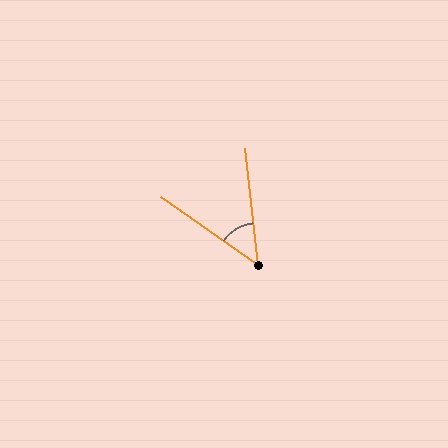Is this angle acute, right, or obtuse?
It is acute.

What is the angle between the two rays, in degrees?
Approximately 48 degrees.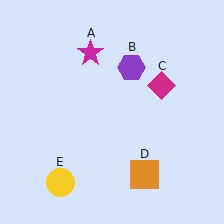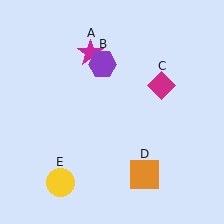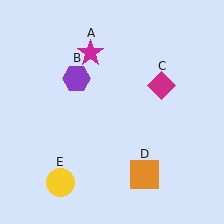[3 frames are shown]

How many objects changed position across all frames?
1 object changed position: purple hexagon (object B).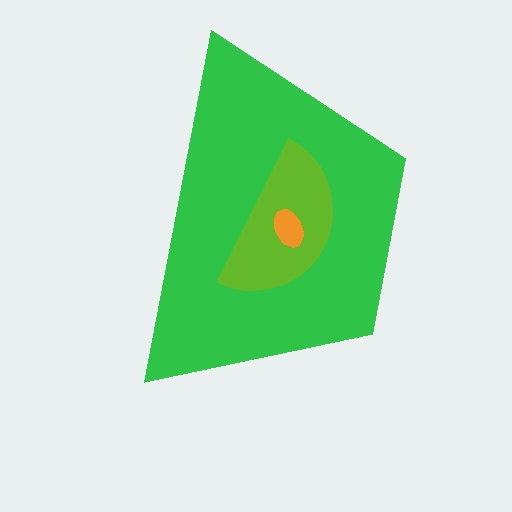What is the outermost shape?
The green trapezoid.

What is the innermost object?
The orange ellipse.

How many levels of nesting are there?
3.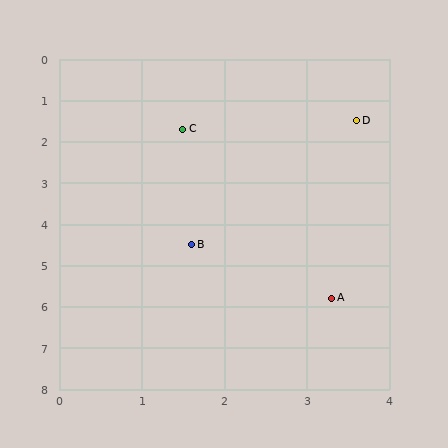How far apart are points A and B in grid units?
Points A and B are about 2.1 grid units apart.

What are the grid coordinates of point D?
Point D is at approximately (3.6, 1.5).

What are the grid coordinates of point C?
Point C is at approximately (1.5, 1.7).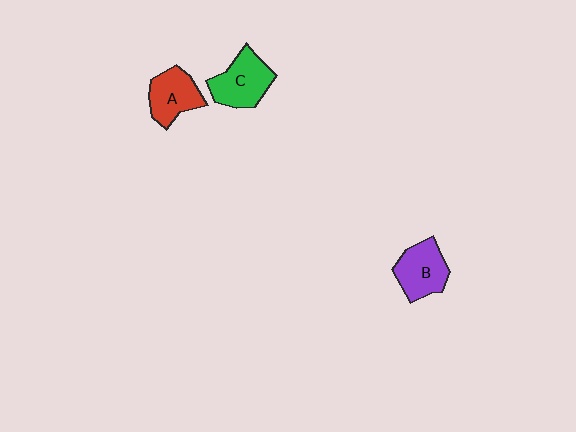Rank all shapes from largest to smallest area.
From largest to smallest: C (green), B (purple), A (red).